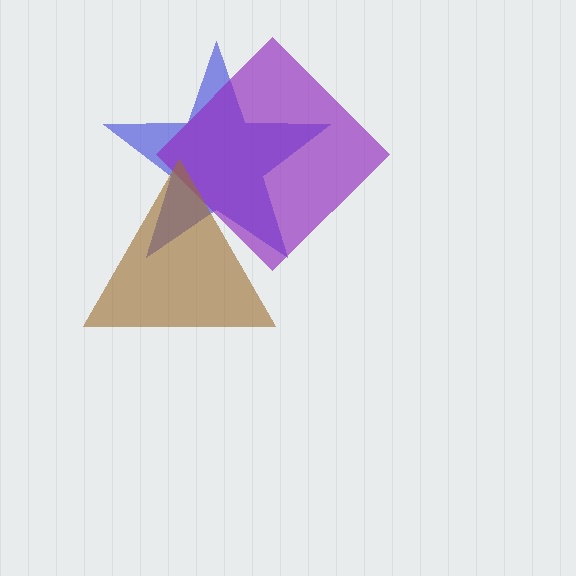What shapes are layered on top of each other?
The layered shapes are: a blue star, a purple diamond, a brown triangle.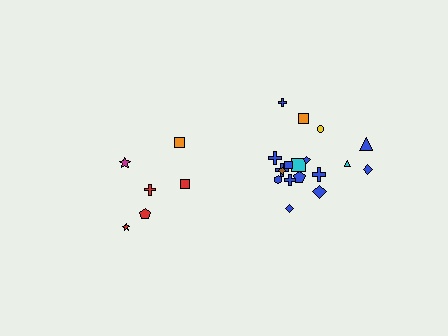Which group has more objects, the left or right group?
The right group.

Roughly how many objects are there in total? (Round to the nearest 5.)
Roughly 25 objects in total.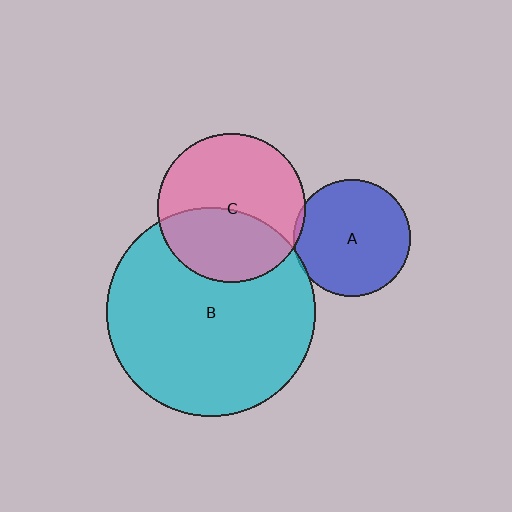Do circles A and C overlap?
Yes.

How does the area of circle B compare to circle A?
Approximately 3.2 times.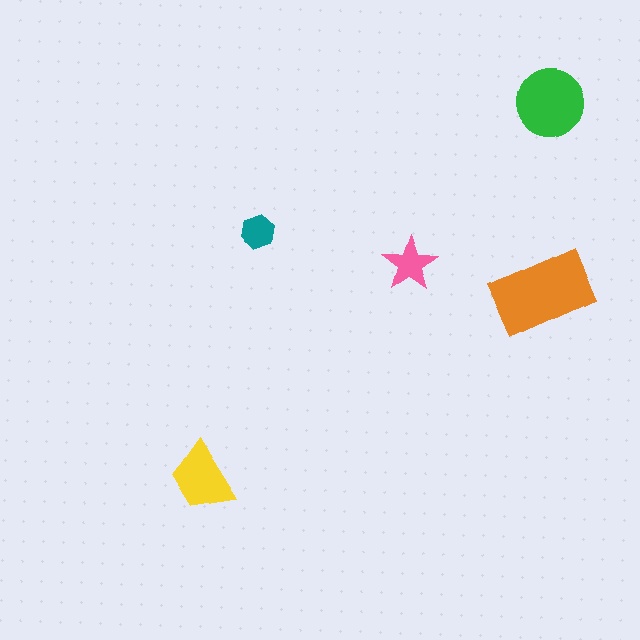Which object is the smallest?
The teal hexagon.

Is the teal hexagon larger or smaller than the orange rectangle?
Smaller.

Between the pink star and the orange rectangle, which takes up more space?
The orange rectangle.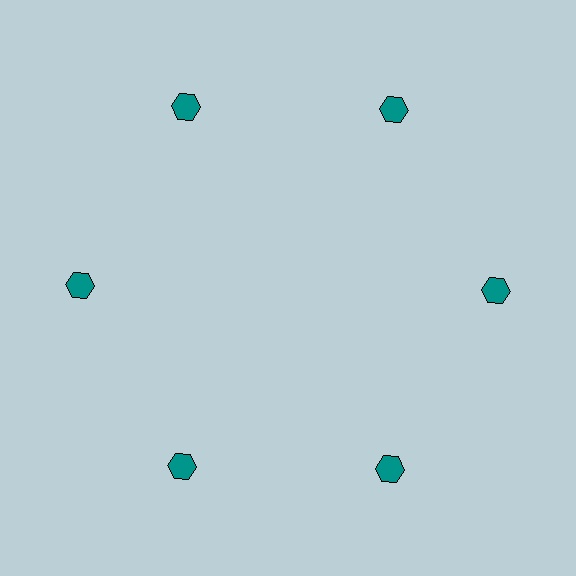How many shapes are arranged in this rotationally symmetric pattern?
There are 6 shapes, arranged in 6 groups of 1.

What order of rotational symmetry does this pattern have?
This pattern has 6-fold rotational symmetry.